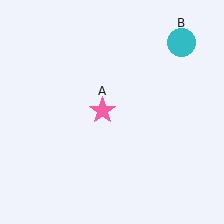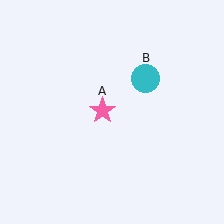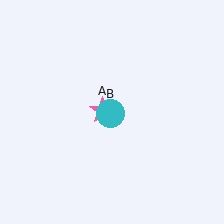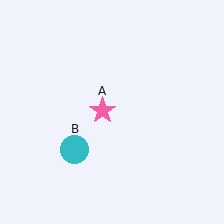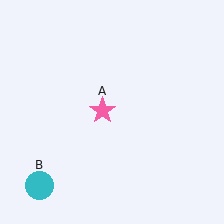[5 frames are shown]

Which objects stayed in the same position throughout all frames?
Pink star (object A) remained stationary.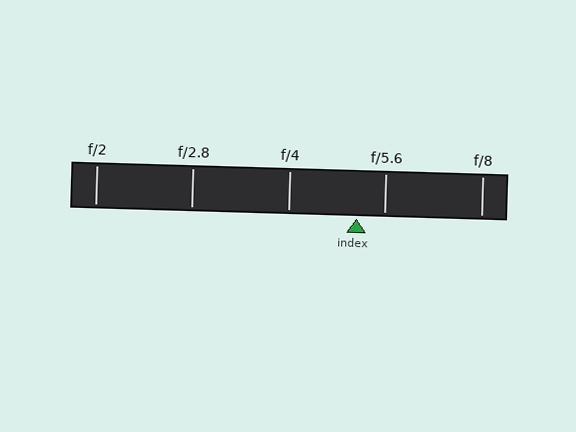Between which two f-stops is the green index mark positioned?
The index mark is between f/4 and f/5.6.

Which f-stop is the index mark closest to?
The index mark is closest to f/5.6.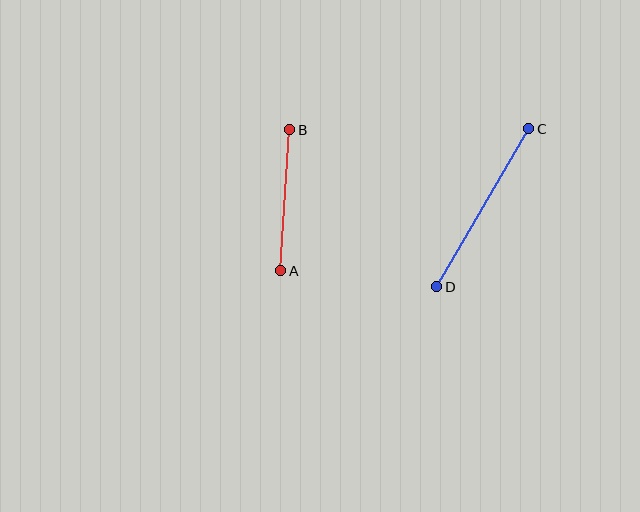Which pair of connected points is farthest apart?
Points C and D are farthest apart.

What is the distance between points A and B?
The distance is approximately 141 pixels.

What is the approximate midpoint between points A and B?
The midpoint is at approximately (285, 200) pixels.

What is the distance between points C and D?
The distance is approximately 183 pixels.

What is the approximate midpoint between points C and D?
The midpoint is at approximately (483, 208) pixels.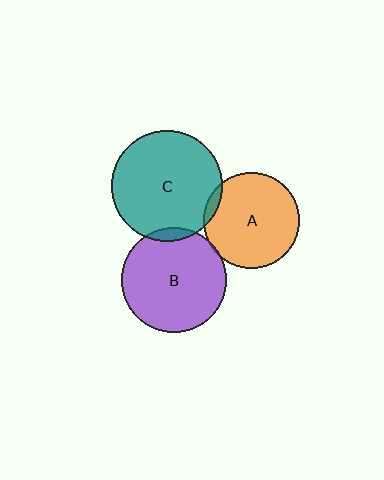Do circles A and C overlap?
Yes.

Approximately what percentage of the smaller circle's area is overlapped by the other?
Approximately 5%.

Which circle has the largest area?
Circle C (teal).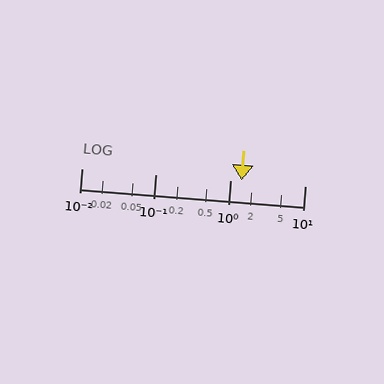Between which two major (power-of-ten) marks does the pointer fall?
The pointer is between 1 and 10.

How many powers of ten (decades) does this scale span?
The scale spans 3 decades, from 0.01 to 10.